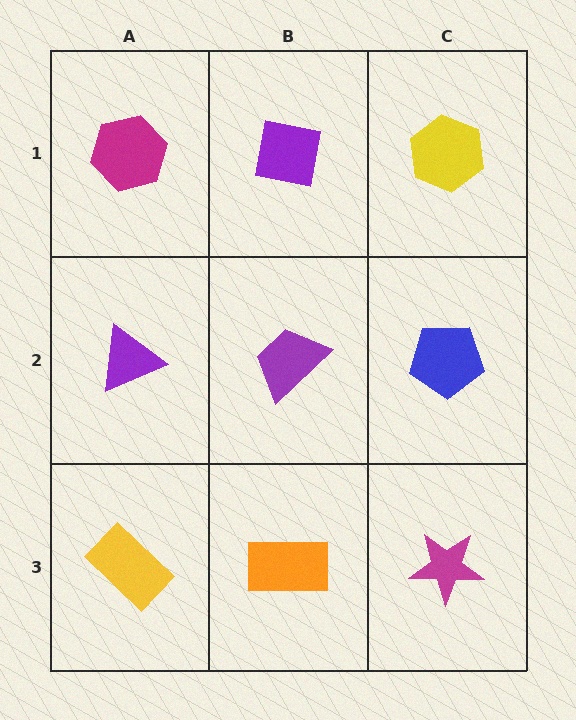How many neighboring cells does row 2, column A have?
3.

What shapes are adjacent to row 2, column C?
A yellow hexagon (row 1, column C), a magenta star (row 3, column C), a purple trapezoid (row 2, column B).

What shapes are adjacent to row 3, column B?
A purple trapezoid (row 2, column B), a yellow rectangle (row 3, column A), a magenta star (row 3, column C).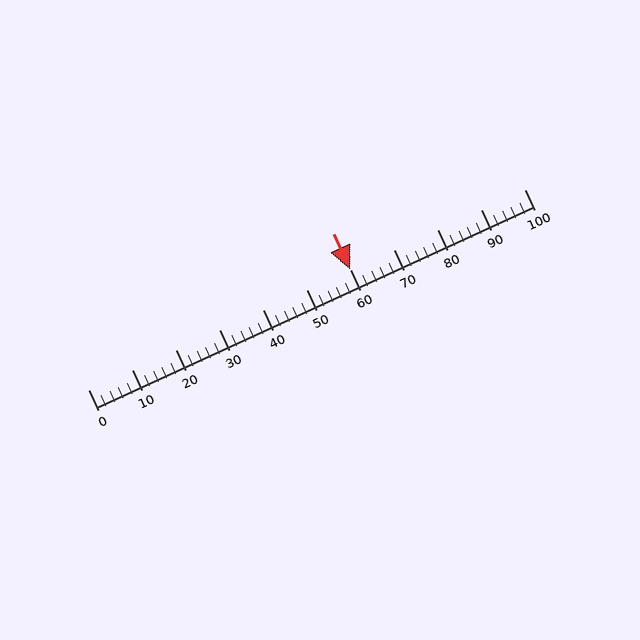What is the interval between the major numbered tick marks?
The major tick marks are spaced 10 units apart.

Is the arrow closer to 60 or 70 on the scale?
The arrow is closer to 60.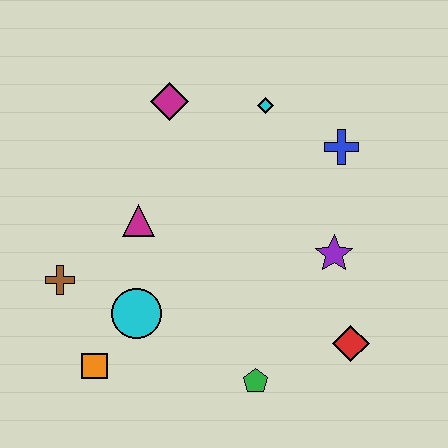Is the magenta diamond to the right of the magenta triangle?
Yes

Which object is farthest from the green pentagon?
The magenta diamond is farthest from the green pentagon.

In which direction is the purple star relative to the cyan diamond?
The purple star is below the cyan diamond.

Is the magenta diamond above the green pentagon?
Yes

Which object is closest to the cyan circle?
The orange square is closest to the cyan circle.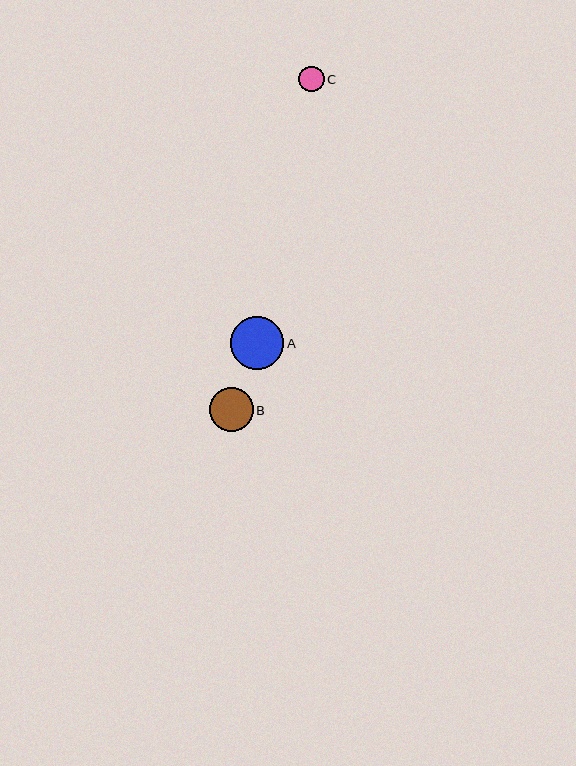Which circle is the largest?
Circle A is the largest with a size of approximately 53 pixels.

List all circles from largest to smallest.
From largest to smallest: A, B, C.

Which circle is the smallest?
Circle C is the smallest with a size of approximately 25 pixels.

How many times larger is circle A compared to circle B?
Circle A is approximately 1.2 times the size of circle B.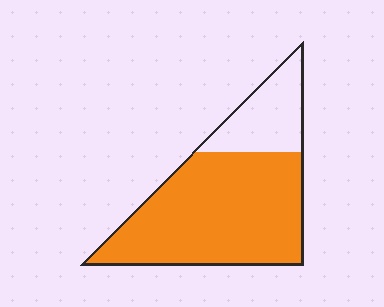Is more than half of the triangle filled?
Yes.